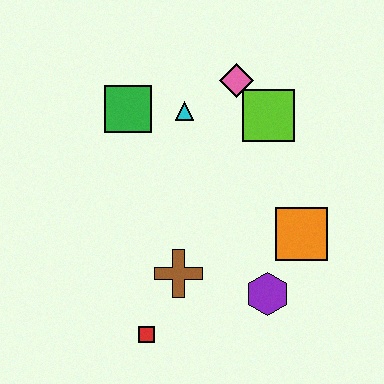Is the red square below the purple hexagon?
Yes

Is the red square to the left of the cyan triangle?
Yes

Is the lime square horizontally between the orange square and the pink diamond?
Yes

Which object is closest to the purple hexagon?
The orange square is closest to the purple hexagon.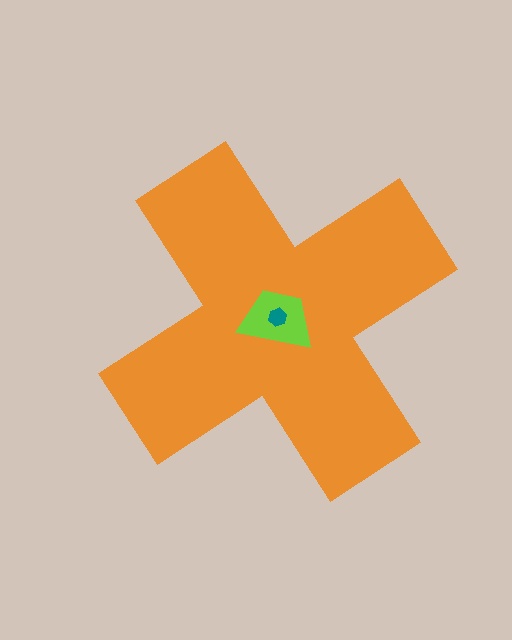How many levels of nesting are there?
3.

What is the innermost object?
The teal hexagon.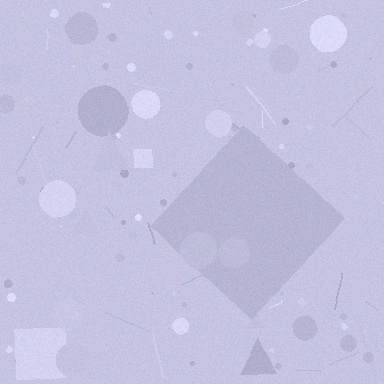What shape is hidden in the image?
A diamond is hidden in the image.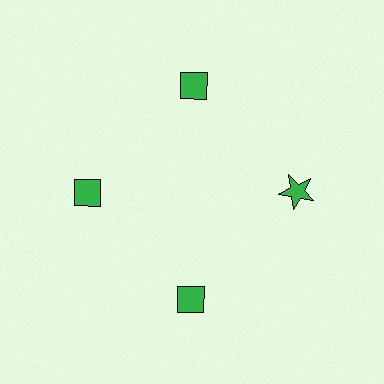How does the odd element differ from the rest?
It has a different shape: star instead of diamond.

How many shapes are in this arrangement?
There are 4 shapes arranged in a ring pattern.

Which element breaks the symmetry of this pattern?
The green star at roughly the 3 o'clock position breaks the symmetry. All other shapes are green diamonds.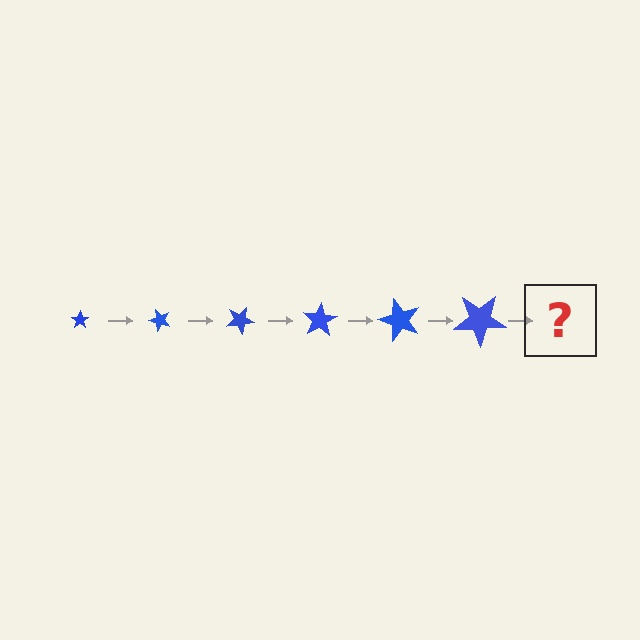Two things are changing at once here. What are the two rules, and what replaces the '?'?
The two rules are that the star grows larger each step and it rotates 50 degrees each step. The '?' should be a star, larger than the previous one and rotated 300 degrees from the start.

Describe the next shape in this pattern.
It should be a star, larger than the previous one and rotated 300 degrees from the start.